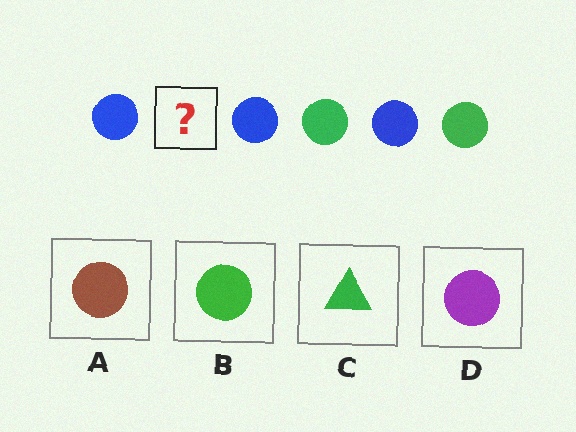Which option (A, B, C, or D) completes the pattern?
B.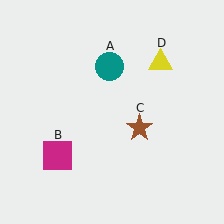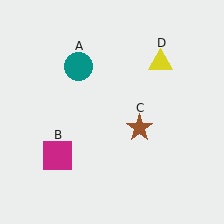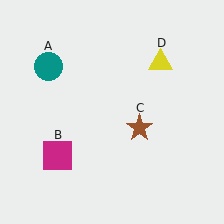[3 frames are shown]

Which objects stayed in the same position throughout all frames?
Magenta square (object B) and brown star (object C) and yellow triangle (object D) remained stationary.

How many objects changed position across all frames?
1 object changed position: teal circle (object A).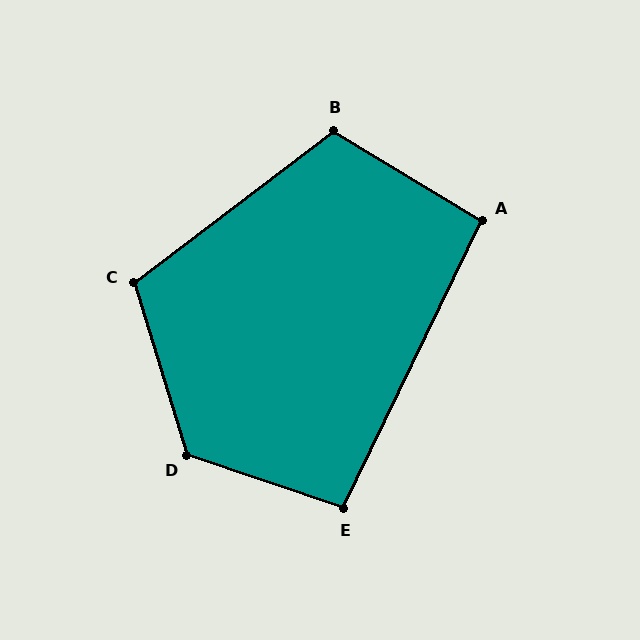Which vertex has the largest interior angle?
D, at approximately 126 degrees.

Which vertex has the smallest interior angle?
A, at approximately 96 degrees.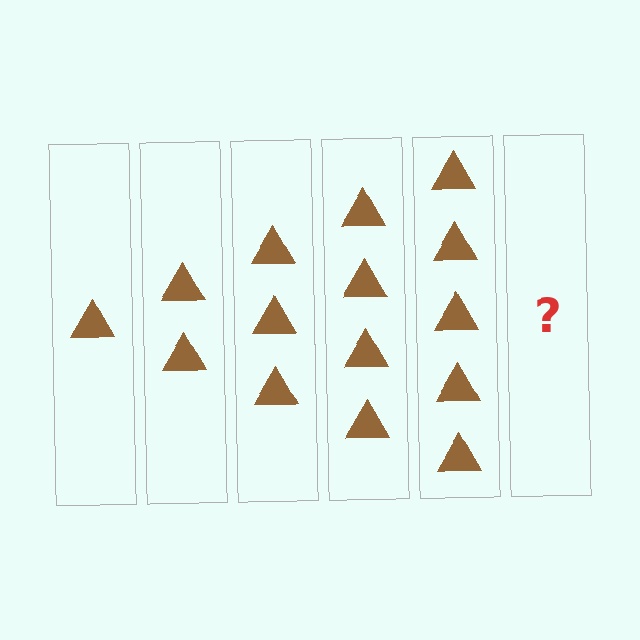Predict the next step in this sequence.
The next step is 6 triangles.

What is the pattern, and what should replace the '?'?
The pattern is that each step adds one more triangle. The '?' should be 6 triangles.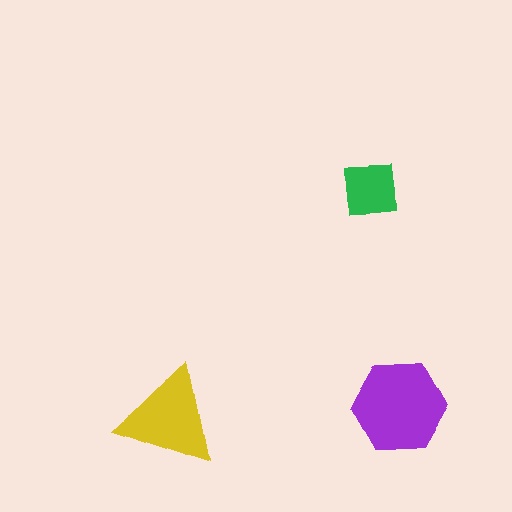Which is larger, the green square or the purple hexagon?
The purple hexagon.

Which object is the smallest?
The green square.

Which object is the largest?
The purple hexagon.